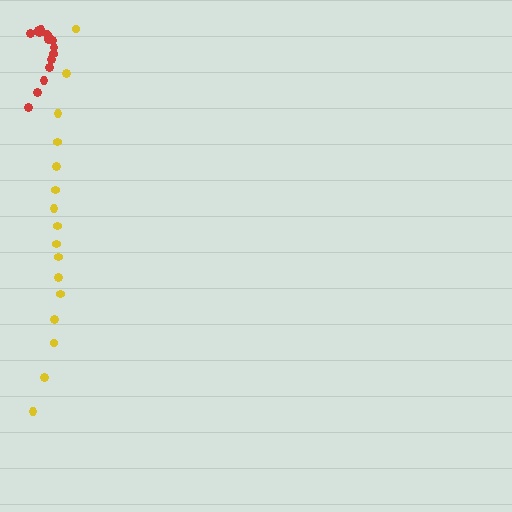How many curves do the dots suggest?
There are 2 distinct paths.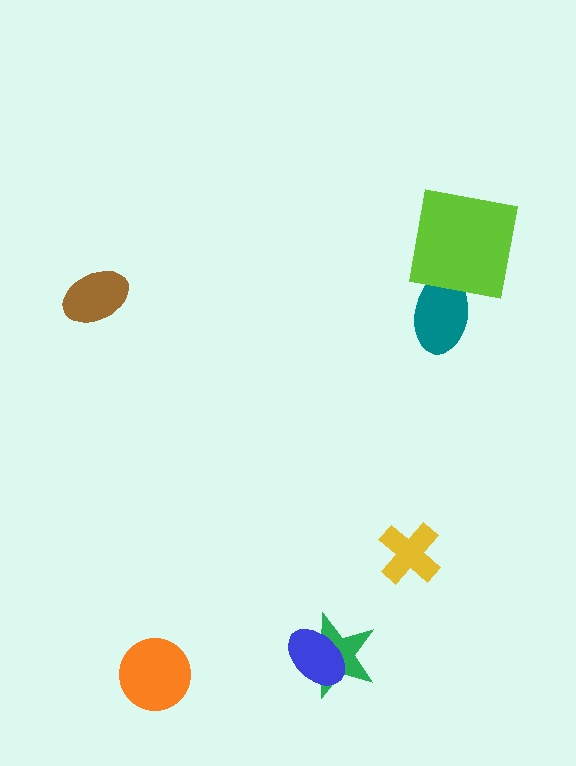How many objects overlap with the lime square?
1 object overlaps with the lime square.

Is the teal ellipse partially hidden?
Yes, it is partially covered by another shape.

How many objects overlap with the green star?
1 object overlaps with the green star.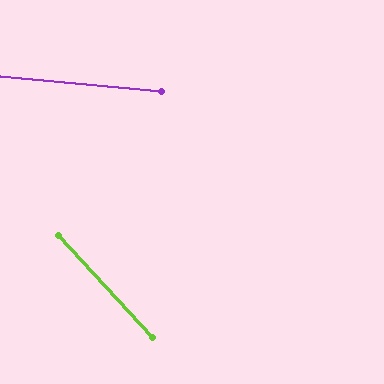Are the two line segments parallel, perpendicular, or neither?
Neither parallel nor perpendicular — they differ by about 42°.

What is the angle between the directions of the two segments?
Approximately 42 degrees.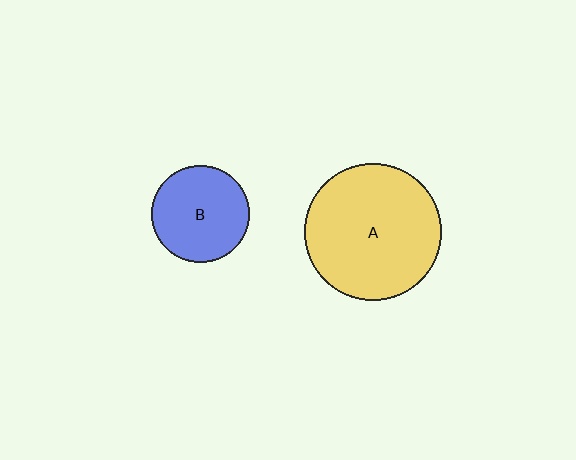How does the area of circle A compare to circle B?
Approximately 2.0 times.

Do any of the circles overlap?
No, none of the circles overlap.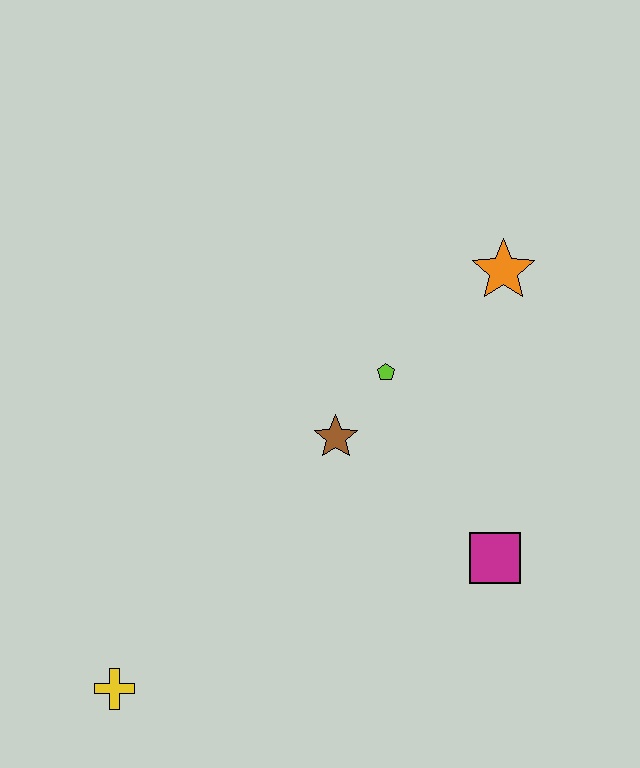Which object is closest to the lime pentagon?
The brown star is closest to the lime pentagon.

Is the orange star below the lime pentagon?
No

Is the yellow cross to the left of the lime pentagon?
Yes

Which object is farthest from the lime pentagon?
The yellow cross is farthest from the lime pentagon.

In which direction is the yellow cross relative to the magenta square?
The yellow cross is to the left of the magenta square.